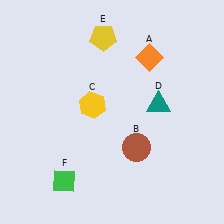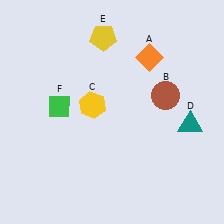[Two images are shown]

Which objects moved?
The objects that moved are: the brown circle (B), the teal triangle (D), the green diamond (F).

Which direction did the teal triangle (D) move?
The teal triangle (D) moved right.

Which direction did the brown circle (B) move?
The brown circle (B) moved up.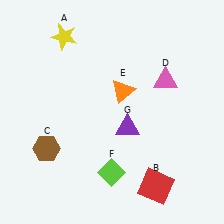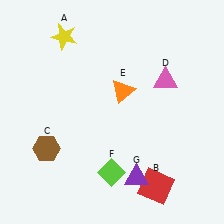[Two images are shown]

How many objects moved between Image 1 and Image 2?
1 object moved between the two images.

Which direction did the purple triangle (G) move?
The purple triangle (G) moved down.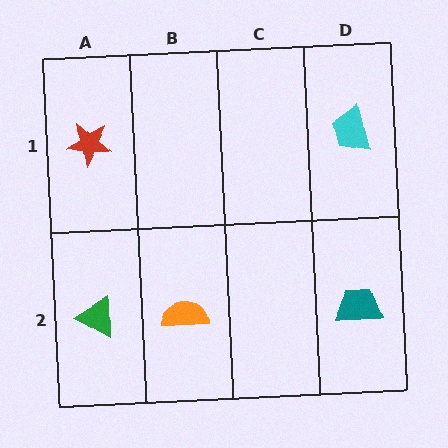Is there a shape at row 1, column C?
No, that cell is empty.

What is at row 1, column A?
A red star.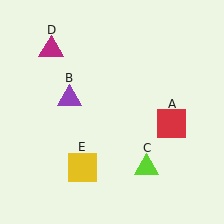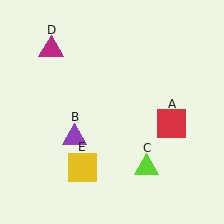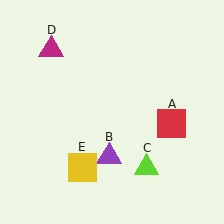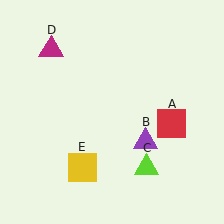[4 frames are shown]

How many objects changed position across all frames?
1 object changed position: purple triangle (object B).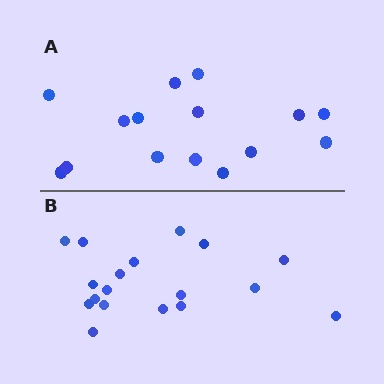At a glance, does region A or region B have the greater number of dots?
Region B (the bottom region) has more dots.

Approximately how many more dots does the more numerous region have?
Region B has just a few more — roughly 2 or 3 more dots than region A.